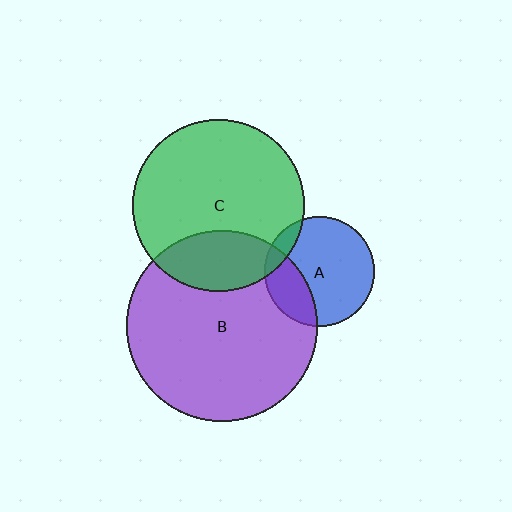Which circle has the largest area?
Circle B (purple).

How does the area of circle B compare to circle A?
Approximately 3.0 times.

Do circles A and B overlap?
Yes.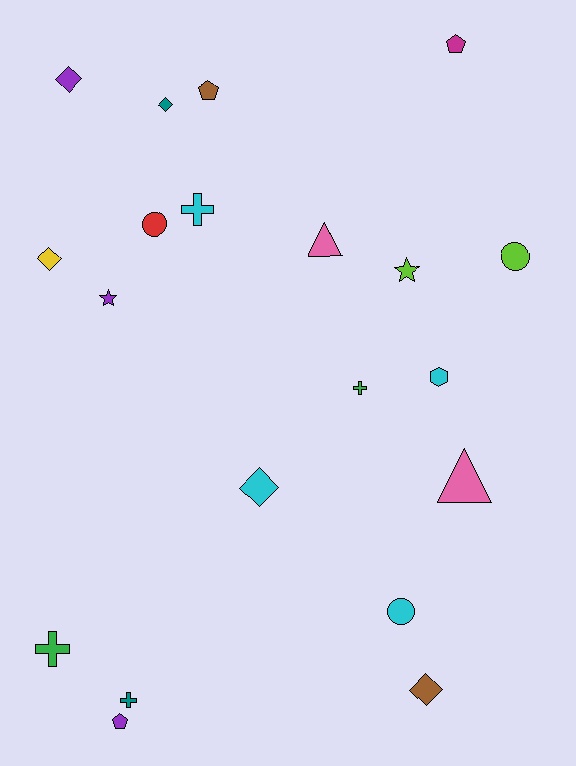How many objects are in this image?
There are 20 objects.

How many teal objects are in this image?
There are 2 teal objects.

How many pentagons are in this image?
There are 3 pentagons.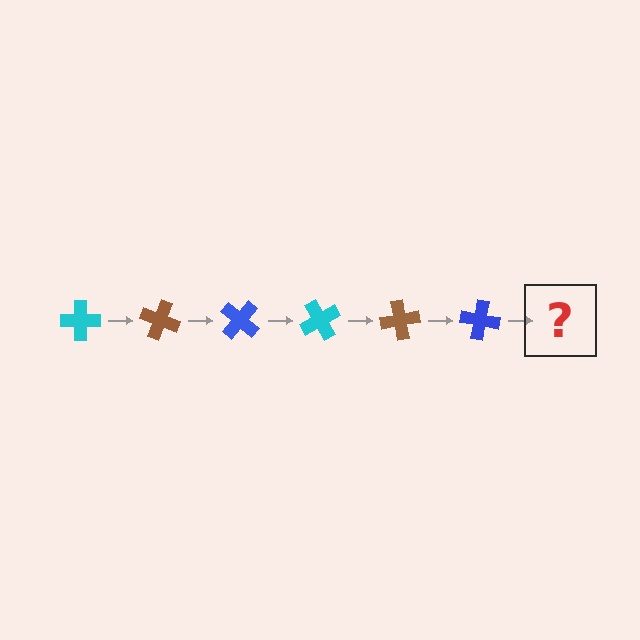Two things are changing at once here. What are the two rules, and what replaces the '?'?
The two rules are that it rotates 20 degrees each step and the color cycles through cyan, brown, and blue. The '?' should be a cyan cross, rotated 120 degrees from the start.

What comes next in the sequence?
The next element should be a cyan cross, rotated 120 degrees from the start.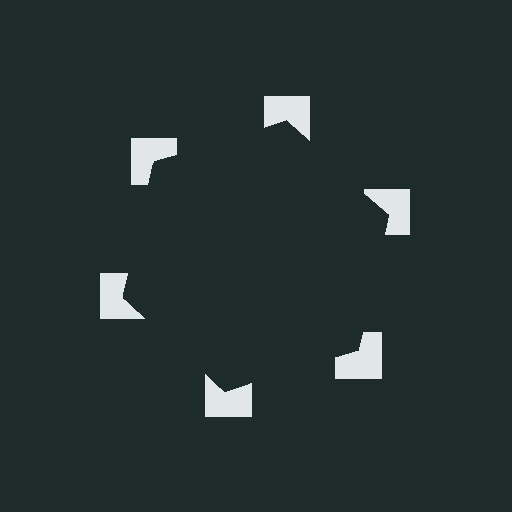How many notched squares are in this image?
There are 6 — one at each vertex of the illusory hexagon.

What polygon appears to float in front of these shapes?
An illusory hexagon — its edges are inferred from the aligned wedge cuts in the notched squares, not physically drawn.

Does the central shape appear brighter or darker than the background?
It typically appears slightly darker than the background, even though no actual brightness change is drawn.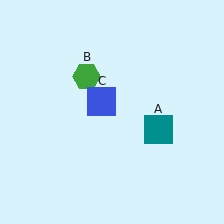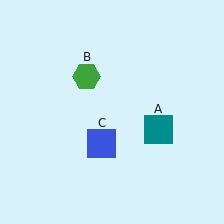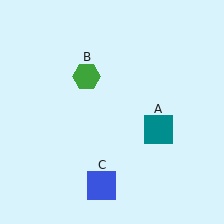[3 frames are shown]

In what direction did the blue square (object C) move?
The blue square (object C) moved down.